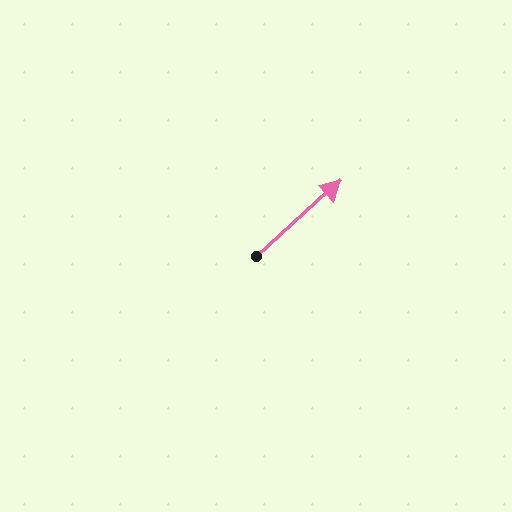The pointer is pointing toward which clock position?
Roughly 2 o'clock.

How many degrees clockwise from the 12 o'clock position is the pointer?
Approximately 48 degrees.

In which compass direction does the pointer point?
Northeast.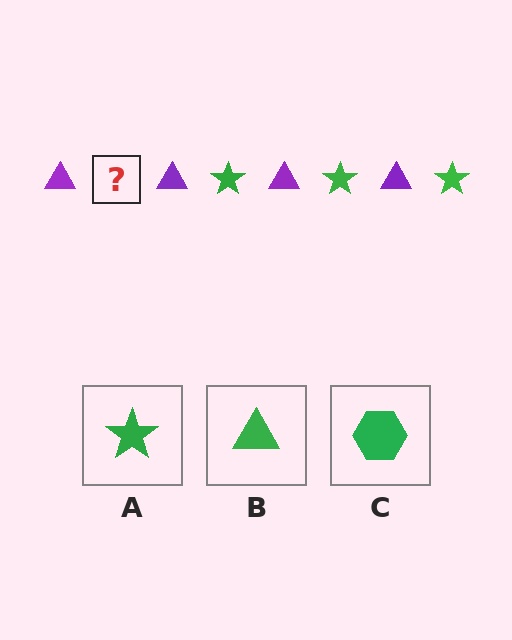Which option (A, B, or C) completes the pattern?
A.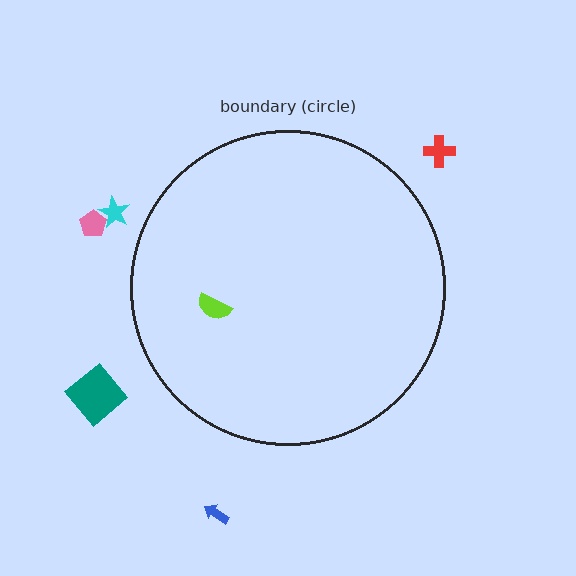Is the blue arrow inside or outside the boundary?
Outside.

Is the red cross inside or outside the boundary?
Outside.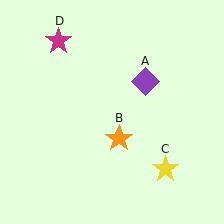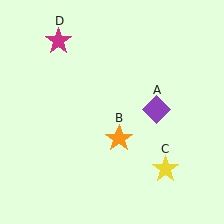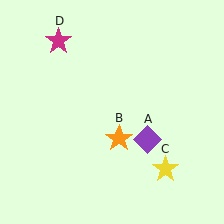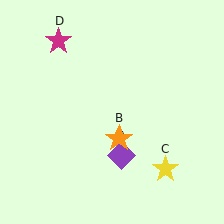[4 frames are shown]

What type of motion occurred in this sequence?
The purple diamond (object A) rotated clockwise around the center of the scene.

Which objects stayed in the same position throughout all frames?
Orange star (object B) and yellow star (object C) and magenta star (object D) remained stationary.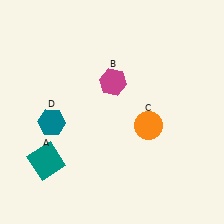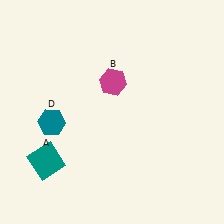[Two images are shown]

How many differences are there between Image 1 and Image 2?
There is 1 difference between the two images.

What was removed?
The orange circle (C) was removed in Image 2.